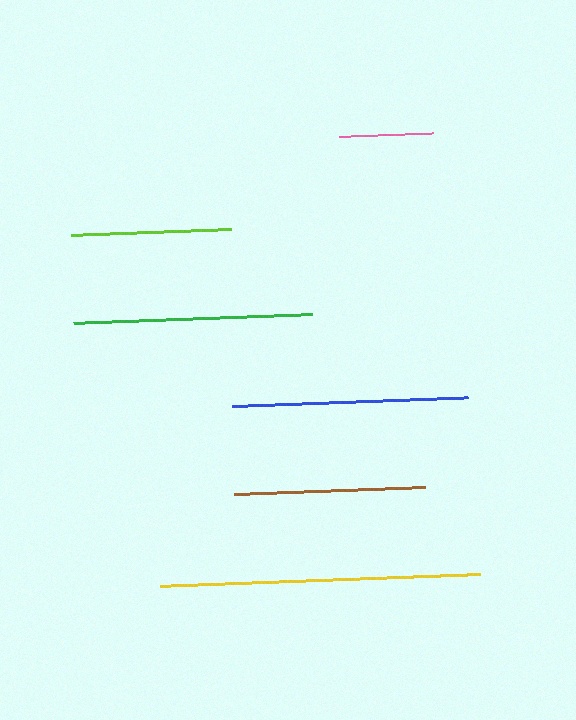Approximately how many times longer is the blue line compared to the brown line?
The blue line is approximately 1.2 times the length of the brown line.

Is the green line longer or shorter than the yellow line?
The yellow line is longer than the green line.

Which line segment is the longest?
The yellow line is the longest at approximately 320 pixels.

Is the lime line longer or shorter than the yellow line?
The yellow line is longer than the lime line.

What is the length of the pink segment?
The pink segment is approximately 95 pixels long.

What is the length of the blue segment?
The blue segment is approximately 236 pixels long.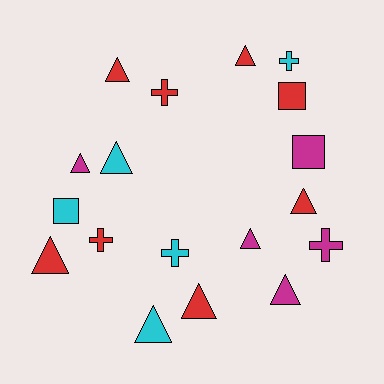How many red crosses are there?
There are 2 red crosses.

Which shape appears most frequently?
Triangle, with 10 objects.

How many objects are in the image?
There are 18 objects.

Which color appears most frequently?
Red, with 8 objects.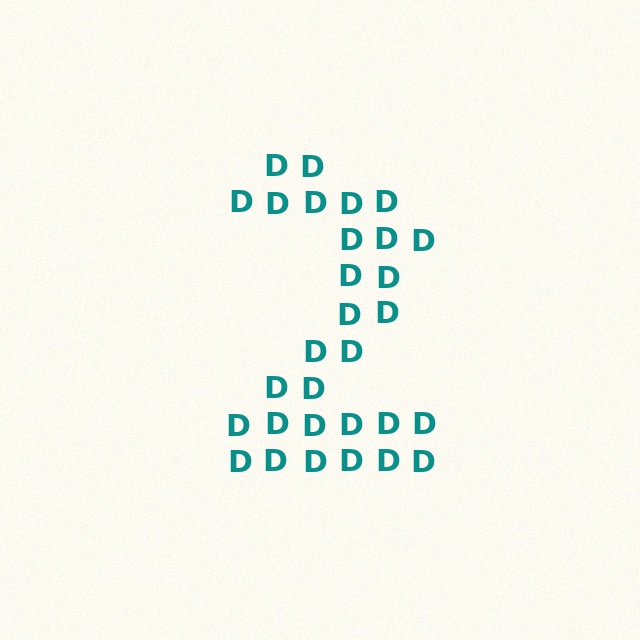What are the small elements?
The small elements are letter D's.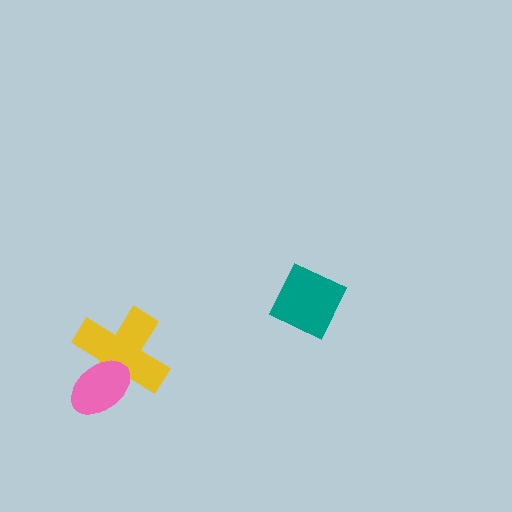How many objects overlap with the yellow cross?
1 object overlaps with the yellow cross.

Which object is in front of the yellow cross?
The pink ellipse is in front of the yellow cross.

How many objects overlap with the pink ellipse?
1 object overlaps with the pink ellipse.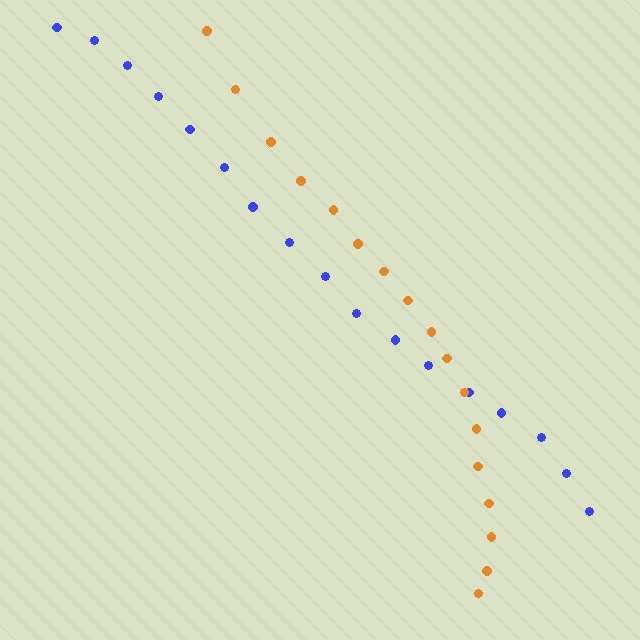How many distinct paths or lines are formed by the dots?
There are 2 distinct paths.